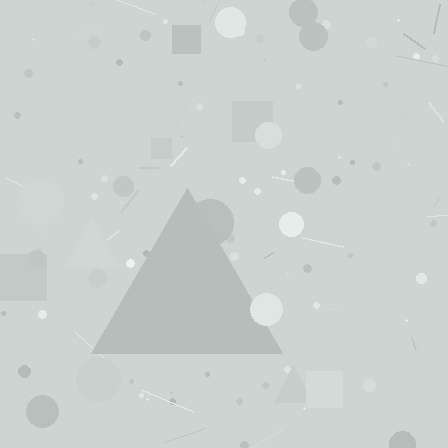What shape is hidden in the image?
A triangle is hidden in the image.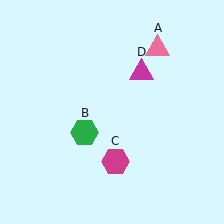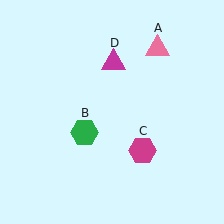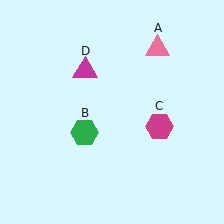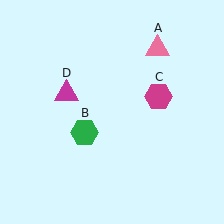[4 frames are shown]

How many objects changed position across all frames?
2 objects changed position: magenta hexagon (object C), magenta triangle (object D).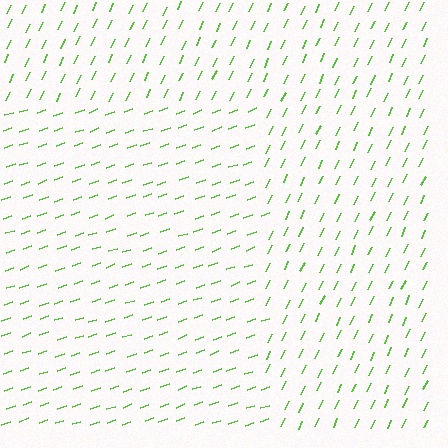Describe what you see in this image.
The image is filled with small lime line segments. A rectangle region in the image has lines oriented differently from the surrounding lines, creating a visible texture boundary.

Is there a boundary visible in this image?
Yes, there is a texture boundary formed by a change in line orientation.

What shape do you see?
I see a rectangle.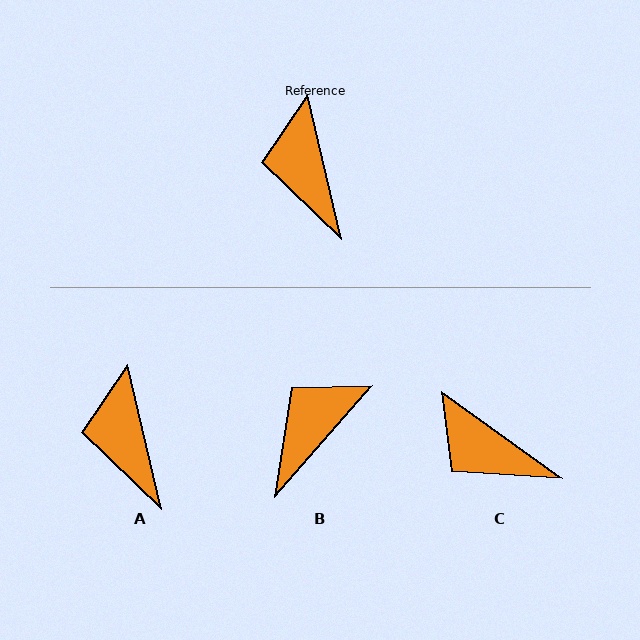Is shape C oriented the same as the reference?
No, it is off by about 41 degrees.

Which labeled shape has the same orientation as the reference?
A.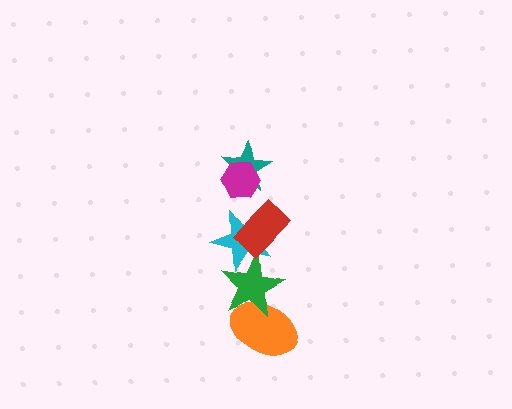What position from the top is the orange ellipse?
The orange ellipse is 6th from the top.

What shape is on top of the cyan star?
The red rectangle is on top of the cyan star.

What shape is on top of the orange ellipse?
The green star is on top of the orange ellipse.